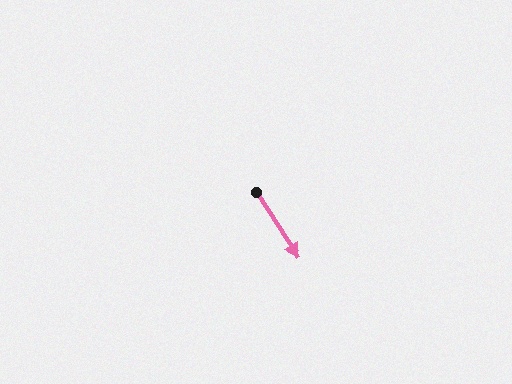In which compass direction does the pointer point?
Southeast.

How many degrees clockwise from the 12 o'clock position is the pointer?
Approximately 147 degrees.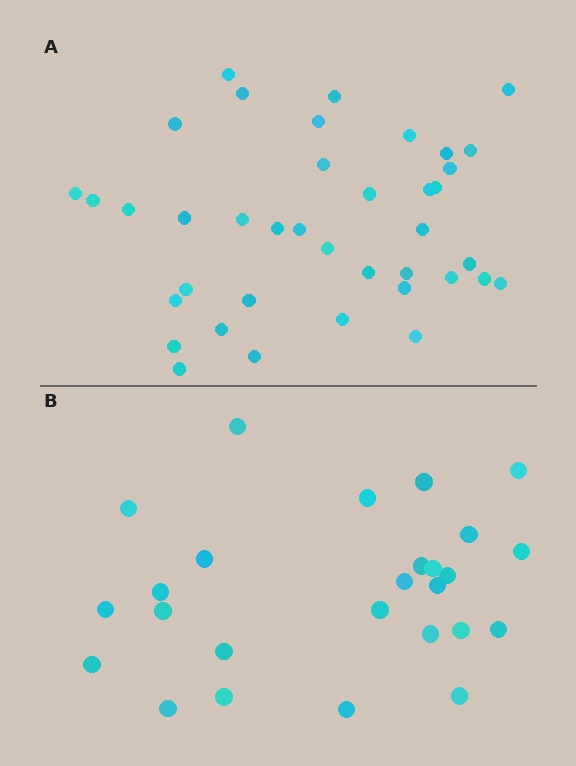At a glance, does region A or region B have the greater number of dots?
Region A (the top region) has more dots.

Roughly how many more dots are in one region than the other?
Region A has approximately 15 more dots than region B.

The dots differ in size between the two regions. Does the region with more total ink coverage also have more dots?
No. Region B has more total ink coverage because its dots are larger, but region A actually contains more individual dots. Total area can be misleading — the number of items is what matters here.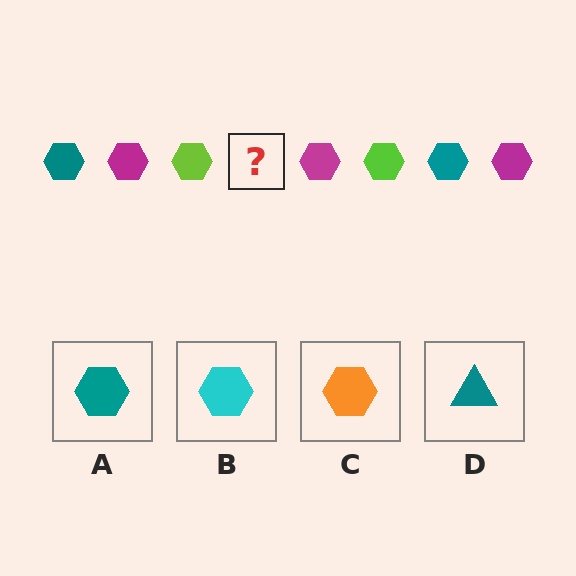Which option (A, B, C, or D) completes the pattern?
A.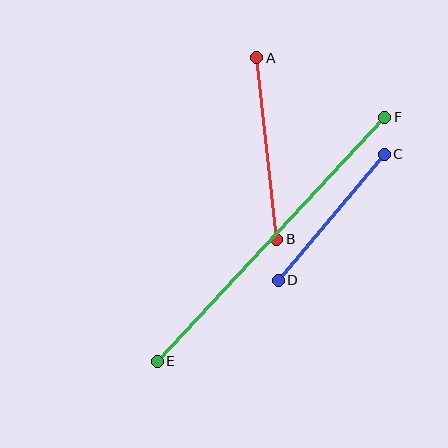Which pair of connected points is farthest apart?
Points E and F are farthest apart.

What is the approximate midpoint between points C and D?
The midpoint is at approximately (331, 217) pixels.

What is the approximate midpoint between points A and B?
The midpoint is at approximately (267, 149) pixels.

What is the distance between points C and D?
The distance is approximately 165 pixels.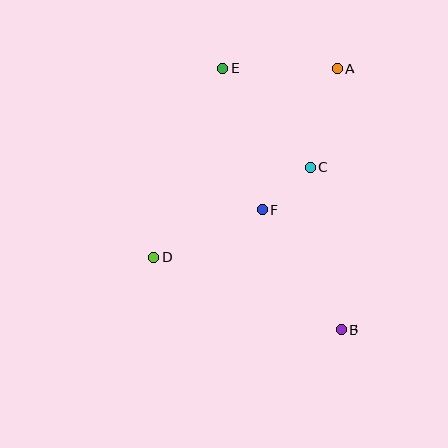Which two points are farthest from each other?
Points B and E are farthest from each other.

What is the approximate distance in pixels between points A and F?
The distance between A and F is approximately 160 pixels.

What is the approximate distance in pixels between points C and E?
The distance between C and E is approximately 132 pixels.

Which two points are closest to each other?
Points C and F are closest to each other.